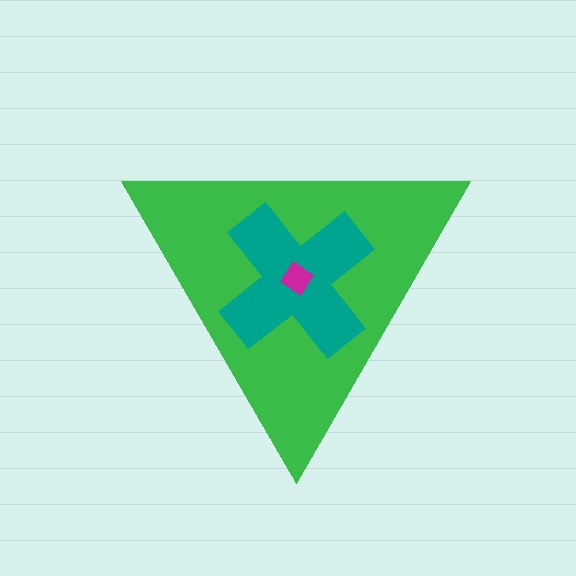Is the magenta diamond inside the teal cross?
Yes.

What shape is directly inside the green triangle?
The teal cross.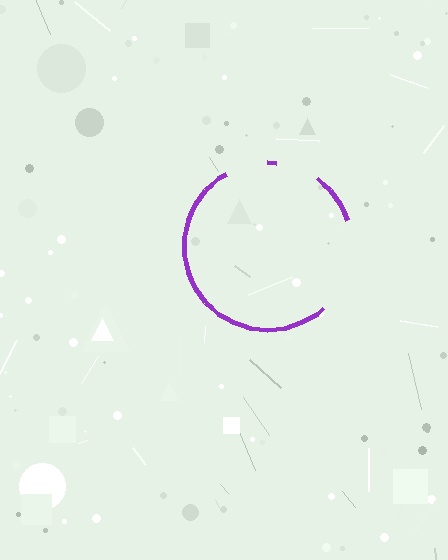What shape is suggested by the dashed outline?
The dashed outline suggests a circle.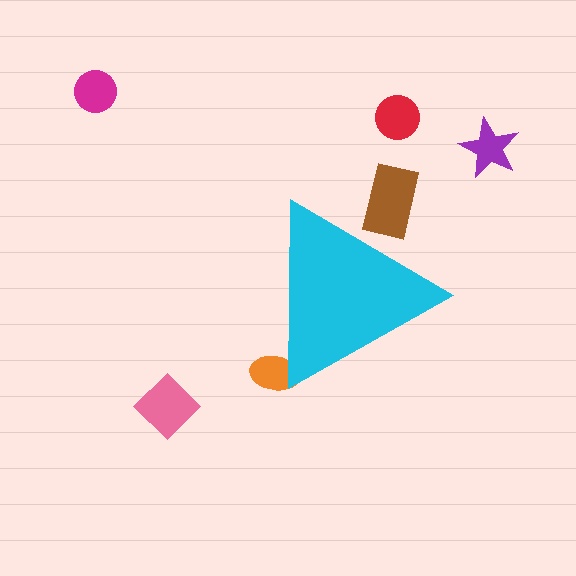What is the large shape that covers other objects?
A cyan triangle.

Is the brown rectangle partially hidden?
Yes, the brown rectangle is partially hidden behind the cyan triangle.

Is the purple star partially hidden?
No, the purple star is fully visible.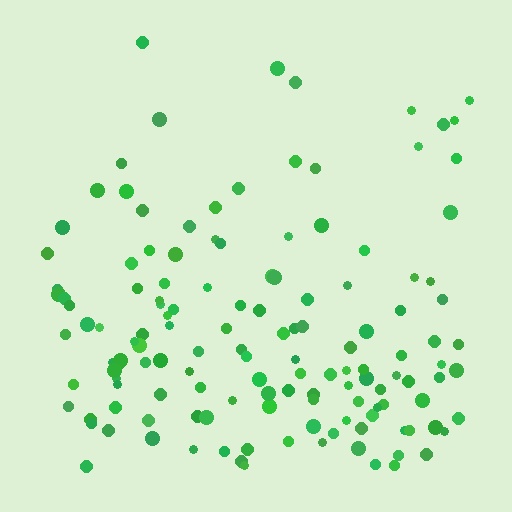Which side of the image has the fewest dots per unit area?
The top.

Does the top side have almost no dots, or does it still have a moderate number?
Still a moderate number, just noticeably fewer than the bottom.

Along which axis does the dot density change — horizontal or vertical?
Vertical.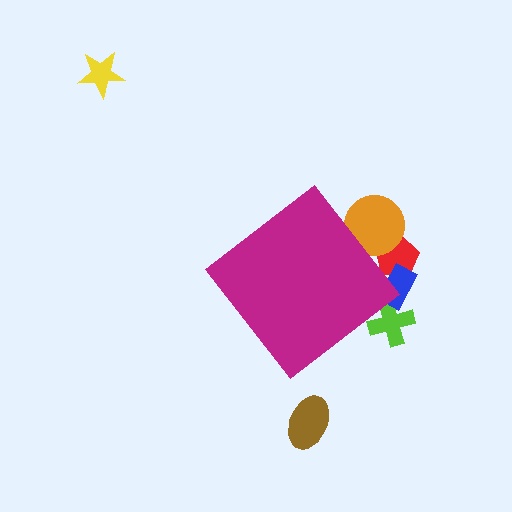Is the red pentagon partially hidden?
Yes, the red pentagon is partially hidden behind the magenta diamond.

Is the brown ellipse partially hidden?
No, the brown ellipse is fully visible.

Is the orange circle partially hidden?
Yes, the orange circle is partially hidden behind the magenta diamond.